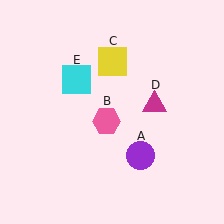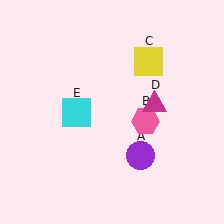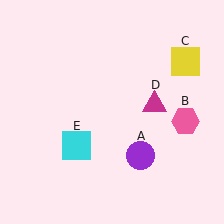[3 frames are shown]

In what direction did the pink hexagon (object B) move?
The pink hexagon (object B) moved right.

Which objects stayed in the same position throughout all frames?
Purple circle (object A) and magenta triangle (object D) remained stationary.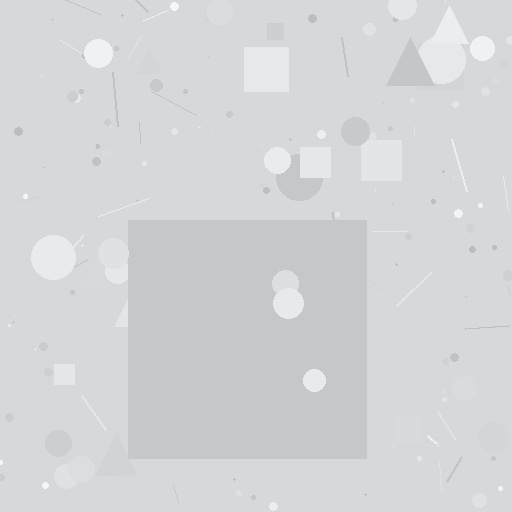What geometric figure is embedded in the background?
A square is embedded in the background.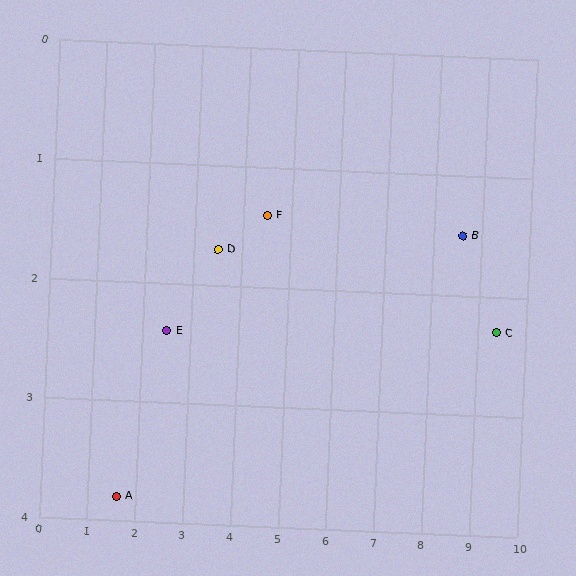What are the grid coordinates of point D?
Point D is at approximately (3.5, 1.7).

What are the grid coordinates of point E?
Point E is at approximately (2.5, 2.4).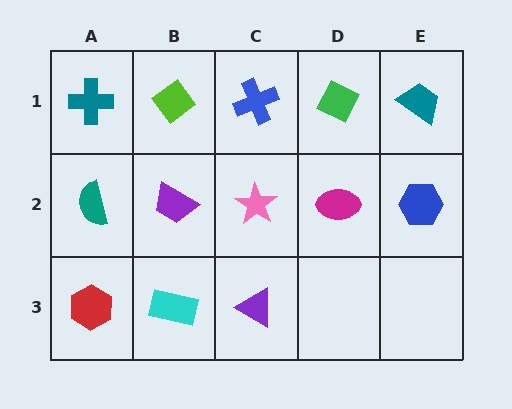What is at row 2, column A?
A teal semicircle.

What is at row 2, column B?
A purple trapezoid.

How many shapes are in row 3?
3 shapes.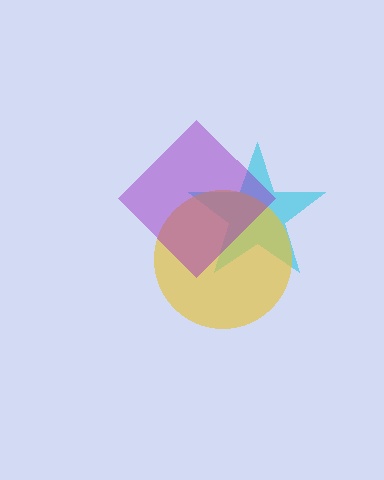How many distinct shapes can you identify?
There are 3 distinct shapes: a cyan star, a yellow circle, a purple diamond.